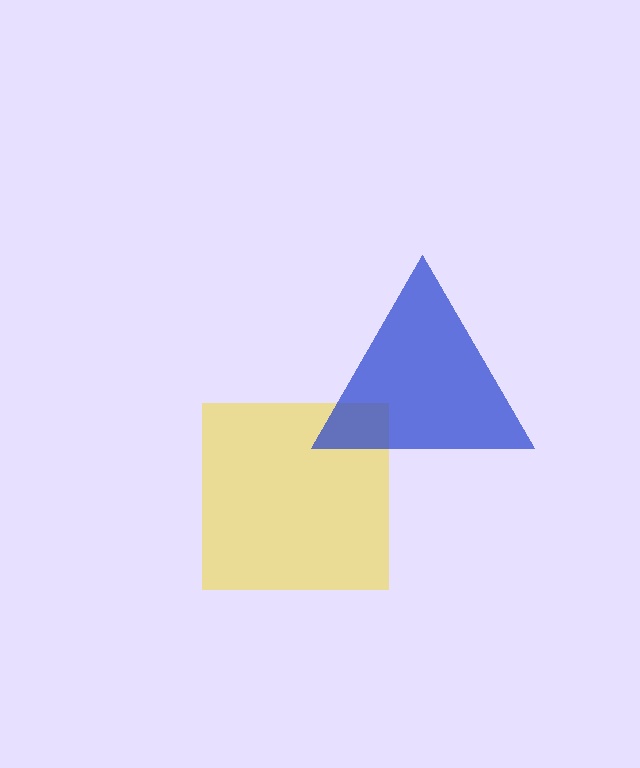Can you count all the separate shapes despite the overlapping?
Yes, there are 2 separate shapes.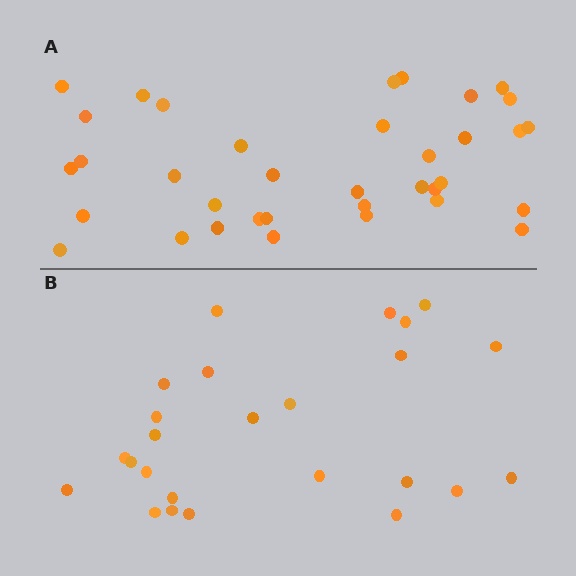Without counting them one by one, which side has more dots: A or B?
Region A (the top region) has more dots.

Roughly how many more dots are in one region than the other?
Region A has roughly 12 or so more dots than region B.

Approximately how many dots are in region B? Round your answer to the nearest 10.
About 20 dots. (The exact count is 25, which rounds to 20.)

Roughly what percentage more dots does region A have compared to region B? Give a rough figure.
About 45% more.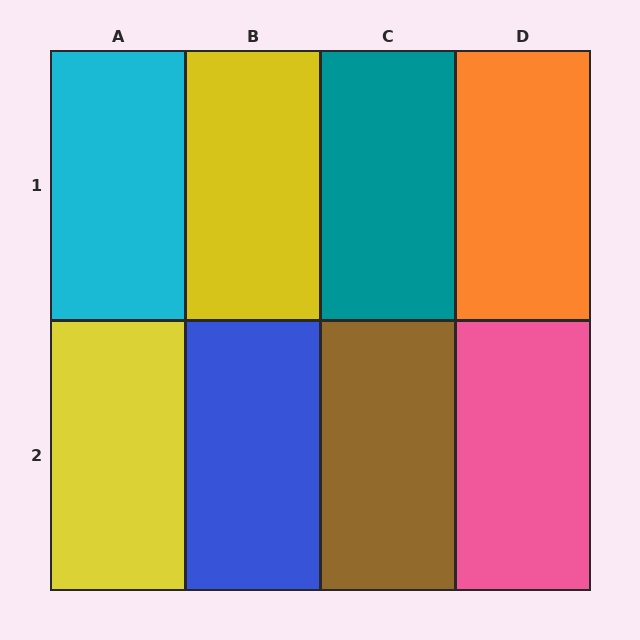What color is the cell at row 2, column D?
Pink.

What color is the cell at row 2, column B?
Blue.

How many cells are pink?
1 cell is pink.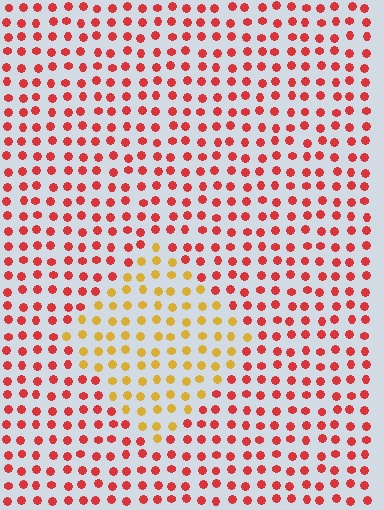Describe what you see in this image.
The image is filled with small red elements in a uniform arrangement. A diamond-shaped region is visible where the elements are tinted to a slightly different hue, forming a subtle color boundary.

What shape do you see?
I see a diamond.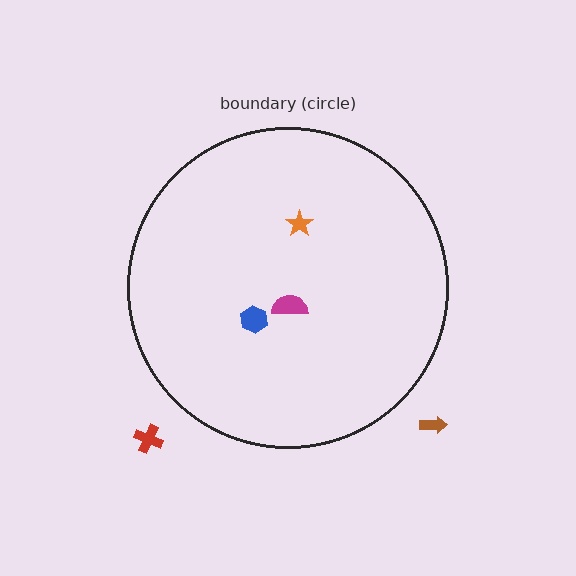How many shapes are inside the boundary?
3 inside, 2 outside.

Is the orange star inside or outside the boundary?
Inside.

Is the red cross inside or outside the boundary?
Outside.